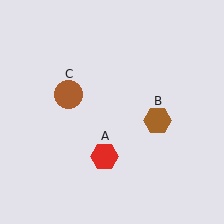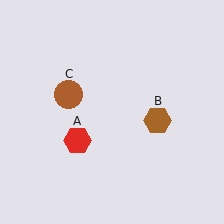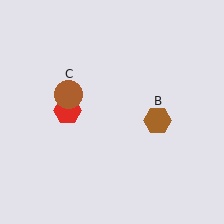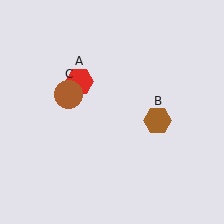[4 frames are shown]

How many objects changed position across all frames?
1 object changed position: red hexagon (object A).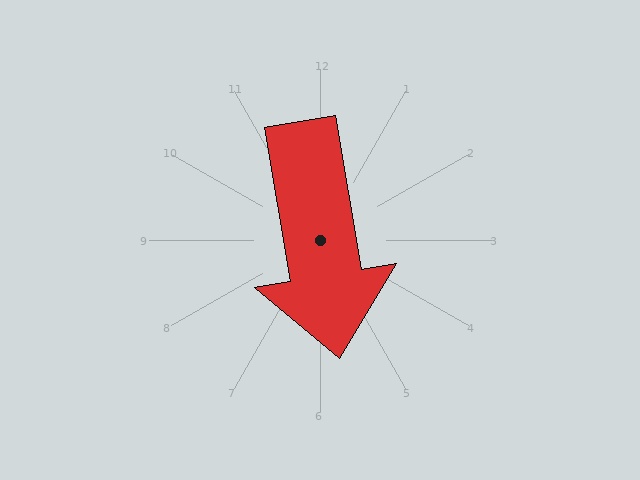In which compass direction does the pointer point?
South.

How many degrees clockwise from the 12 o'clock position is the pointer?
Approximately 171 degrees.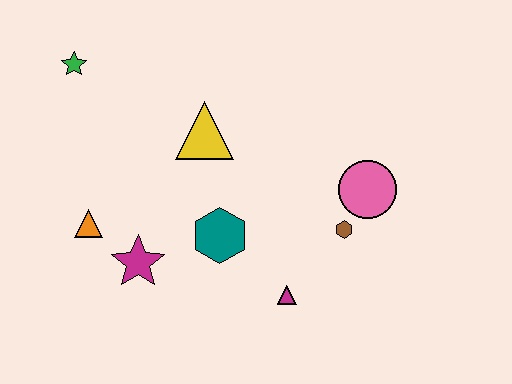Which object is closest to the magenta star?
The orange triangle is closest to the magenta star.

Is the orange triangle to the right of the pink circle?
No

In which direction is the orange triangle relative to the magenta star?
The orange triangle is to the left of the magenta star.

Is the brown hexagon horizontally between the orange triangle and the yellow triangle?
No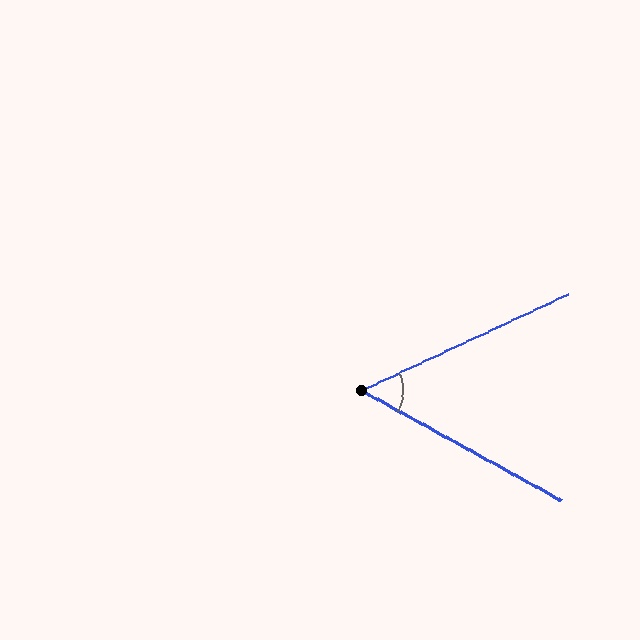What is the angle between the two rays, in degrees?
Approximately 54 degrees.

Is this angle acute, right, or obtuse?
It is acute.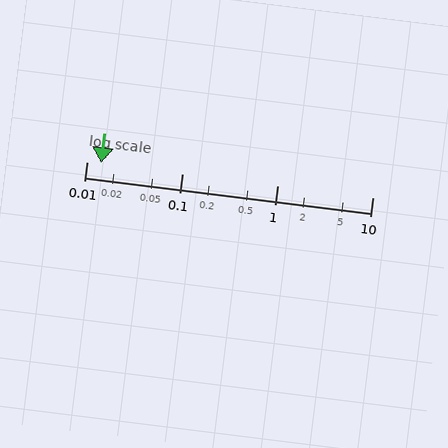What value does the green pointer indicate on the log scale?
The pointer indicates approximately 0.014.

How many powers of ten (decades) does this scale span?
The scale spans 3 decades, from 0.01 to 10.